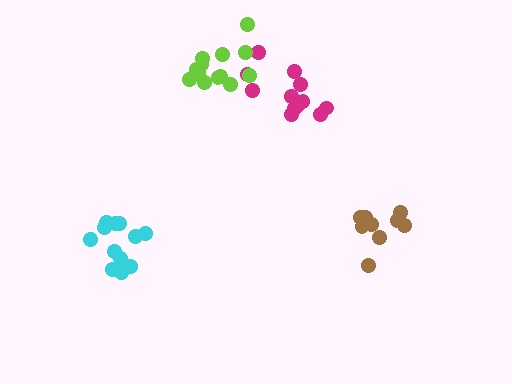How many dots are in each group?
Group 1: 9 dots, Group 2: 12 dots, Group 3: 12 dots, Group 4: 13 dots (46 total).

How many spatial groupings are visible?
There are 4 spatial groupings.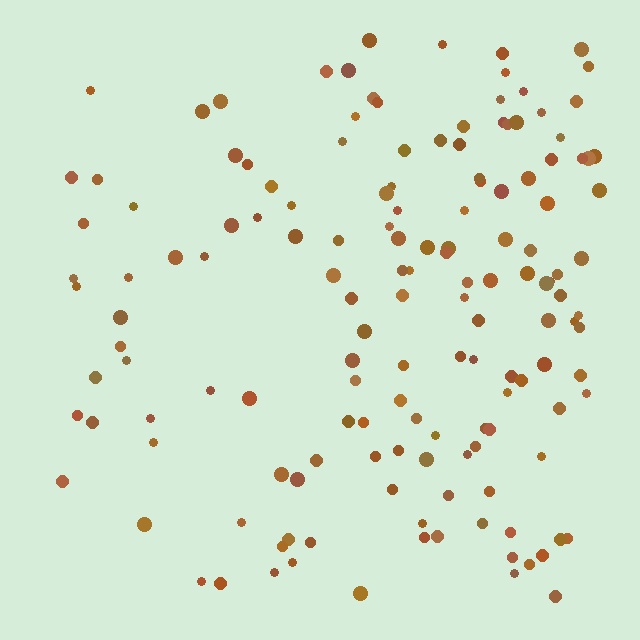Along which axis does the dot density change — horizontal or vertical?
Horizontal.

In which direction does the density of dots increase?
From left to right, with the right side densest.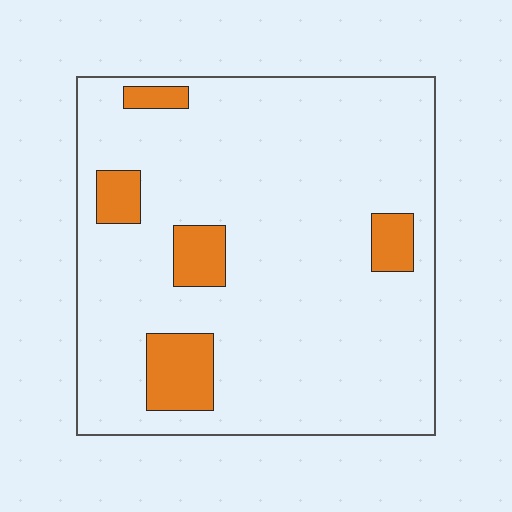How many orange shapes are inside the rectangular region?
5.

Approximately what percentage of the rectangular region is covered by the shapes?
Approximately 10%.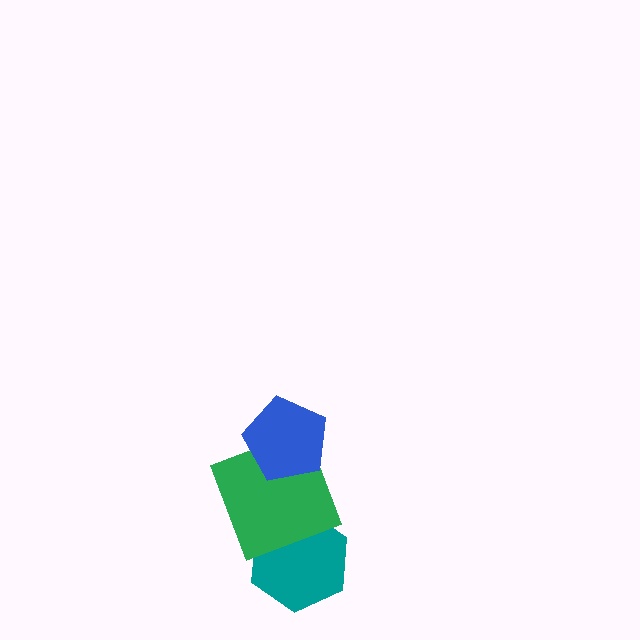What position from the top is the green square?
The green square is 2nd from the top.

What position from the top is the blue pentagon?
The blue pentagon is 1st from the top.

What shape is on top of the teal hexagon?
The green square is on top of the teal hexagon.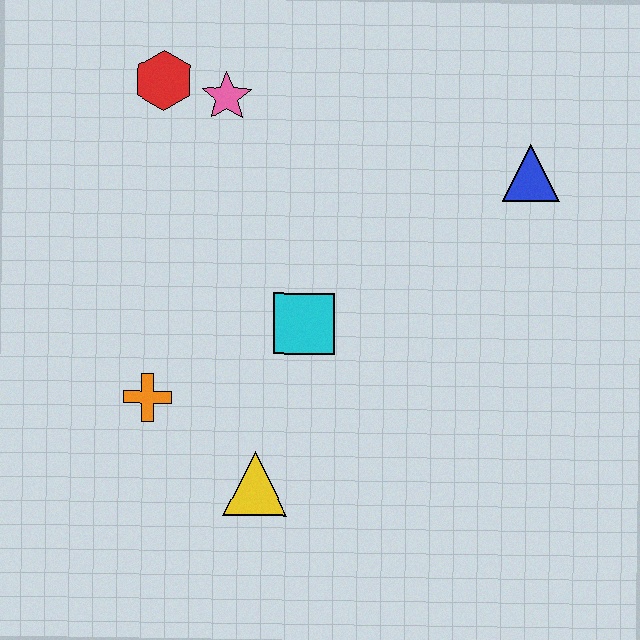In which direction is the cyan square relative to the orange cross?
The cyan square is to the right of the orange cross.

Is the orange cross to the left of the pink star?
Yes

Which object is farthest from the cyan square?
The red hexagon is farthest from the cyan square.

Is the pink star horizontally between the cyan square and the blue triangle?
No